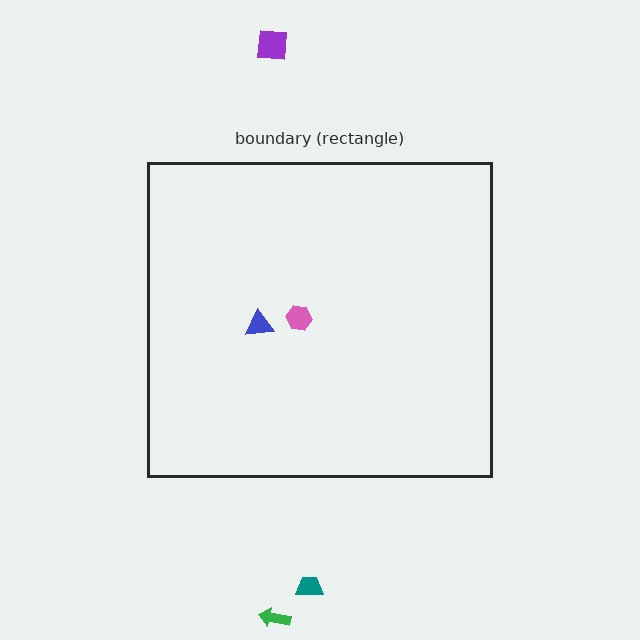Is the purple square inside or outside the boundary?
Outside.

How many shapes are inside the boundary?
2 inside, 3 outside.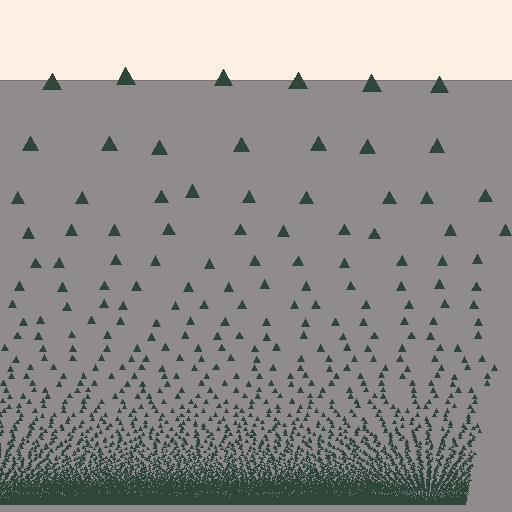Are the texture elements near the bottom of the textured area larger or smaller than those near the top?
Smaller. The gradient is inverted — elements near the bottom are smaller and denser.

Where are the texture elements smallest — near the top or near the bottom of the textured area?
Near the bottom.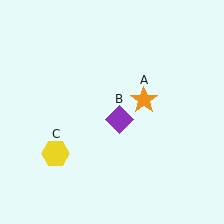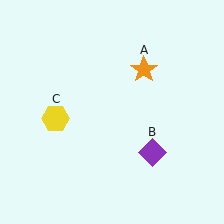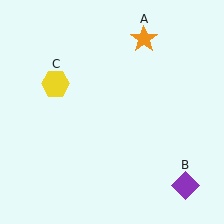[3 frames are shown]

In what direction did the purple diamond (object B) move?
The purple diamond (object B) moved down and to the right.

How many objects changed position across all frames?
3 objects changed position: orange star (object A), purple diamond (object B), yellow hexagon (object C).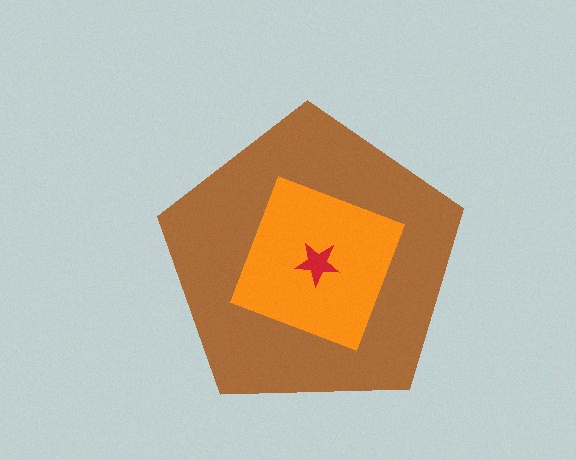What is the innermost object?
The red star.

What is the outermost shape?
The brown pentagon.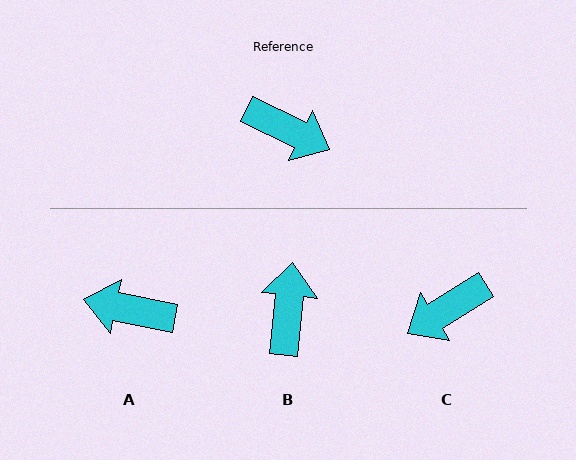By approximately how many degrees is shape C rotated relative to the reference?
Approximately 122 degrees clockwise.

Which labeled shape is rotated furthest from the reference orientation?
A, about 166 degrees away.